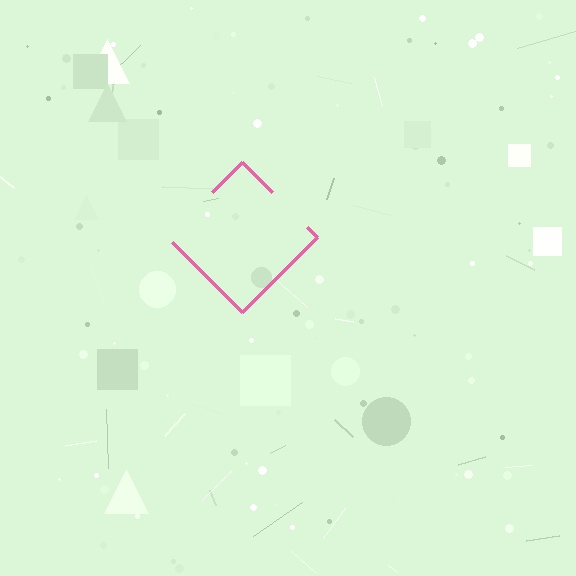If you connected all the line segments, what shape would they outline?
They would outline a diamond.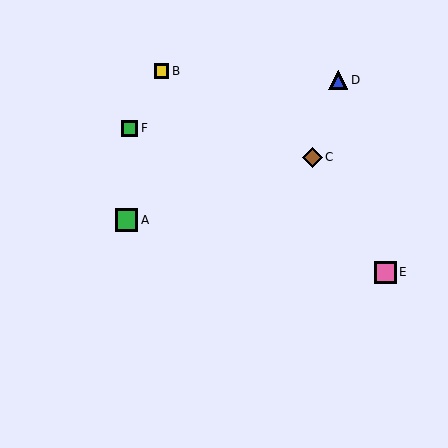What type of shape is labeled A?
Shape A is a green square.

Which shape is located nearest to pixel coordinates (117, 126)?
The green square (labeled F) at (130, 128) is nearest to that location.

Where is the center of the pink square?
The center of the pink square is at (385, 272).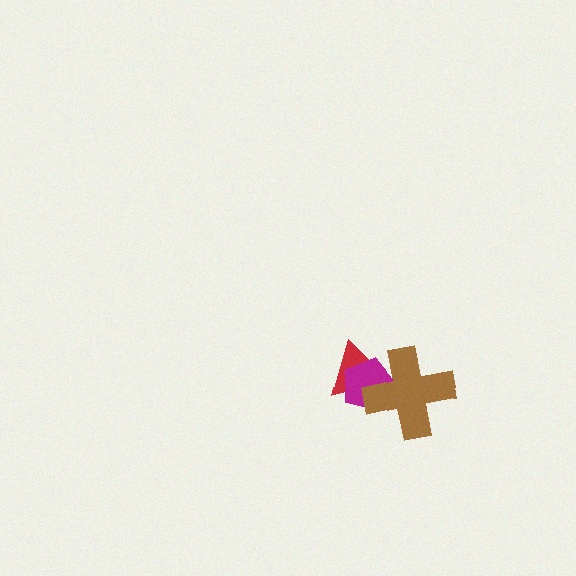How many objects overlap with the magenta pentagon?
2 objects overlap with the magenta pentagon.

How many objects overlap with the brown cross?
2 objects overlap with the brown cross.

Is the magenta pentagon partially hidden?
Yes, it is partially covered by another shape.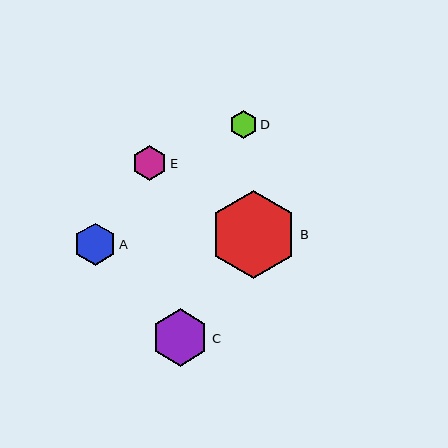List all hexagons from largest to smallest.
From largest to smallest: B, C, A, E, D.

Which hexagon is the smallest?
Hexagon D is the smallest with a size of approximately 28 pixels.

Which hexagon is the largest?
Hexagon B is the largest with a size of approximately 88 pixels.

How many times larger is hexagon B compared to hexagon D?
Hexagon B is approximately 3.2 times the size of hexagon D.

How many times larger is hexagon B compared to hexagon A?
Hexagon B is approximately 2.1 times the size of hexagon A.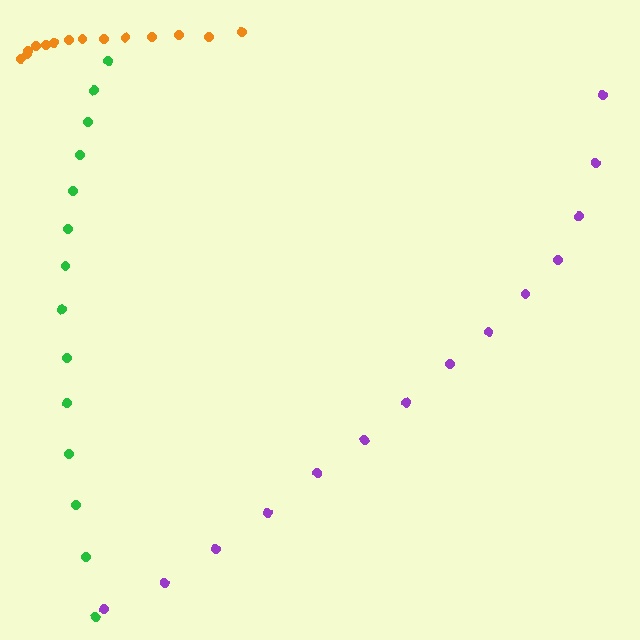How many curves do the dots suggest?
There are 3 distinct paths.